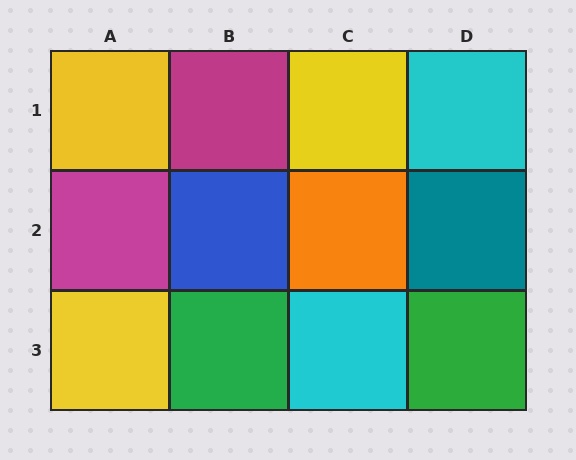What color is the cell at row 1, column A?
Yellow.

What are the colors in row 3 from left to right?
Yellow, green, cyan, green.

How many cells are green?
2 cells are green.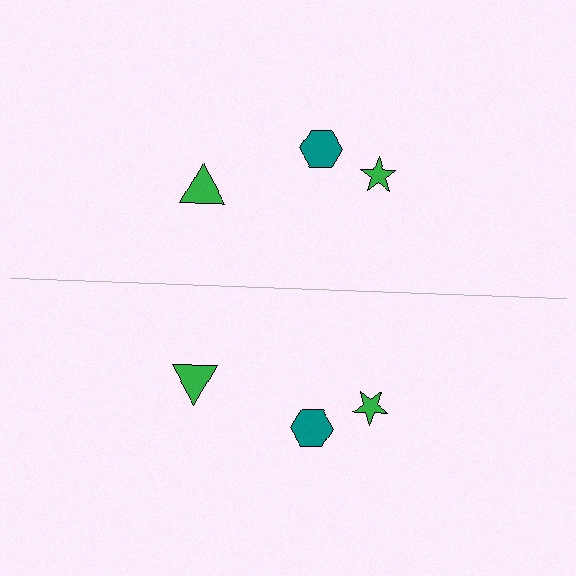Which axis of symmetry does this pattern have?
The pattern has a horizontal axis of symmetry running through the center of the image.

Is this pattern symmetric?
Yes, this pattern has bilateral (reflection) symmetry.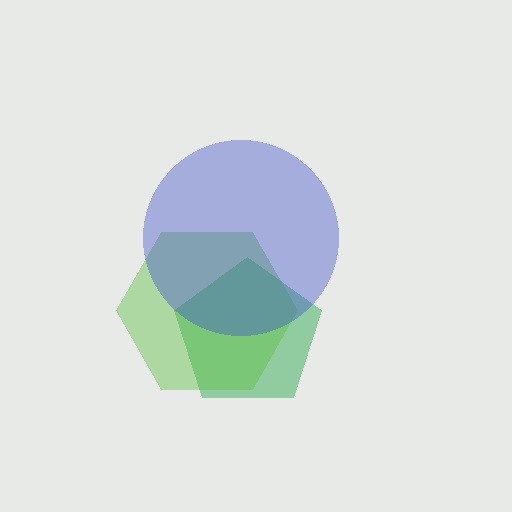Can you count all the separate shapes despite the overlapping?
Yes, there are 3 separate shapes.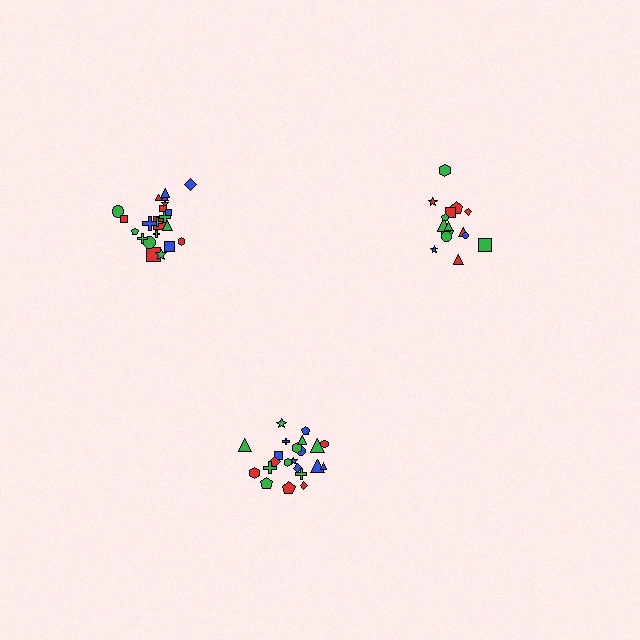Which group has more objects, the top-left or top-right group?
The top-left group.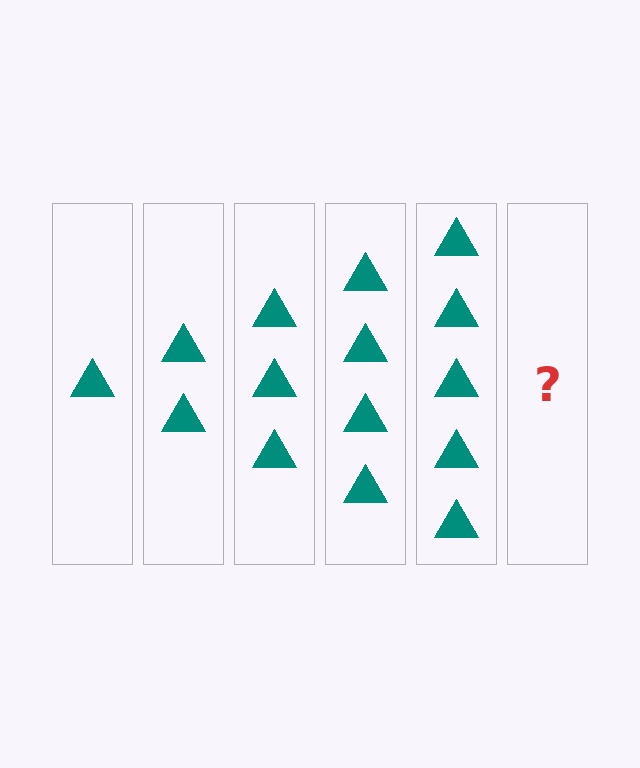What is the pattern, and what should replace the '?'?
The pattern is that each step adds one more triangle. The '?' should be 6 triangles.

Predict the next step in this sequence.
The next step is 6 triangles.